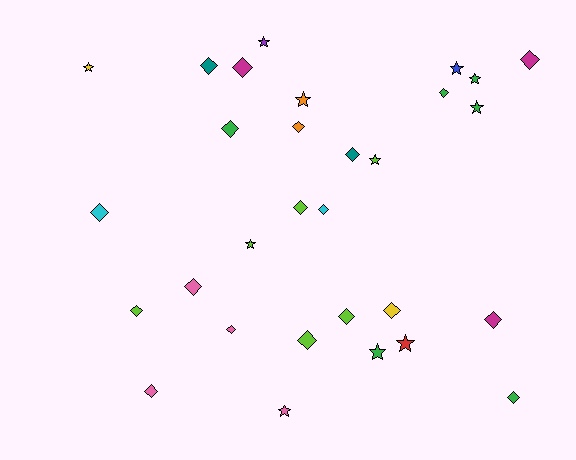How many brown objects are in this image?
There are no brown objects.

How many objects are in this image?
There are 30 objects.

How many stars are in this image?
There are 11 stars.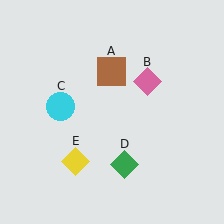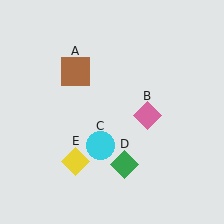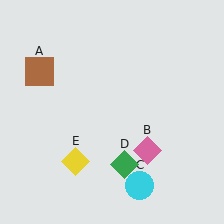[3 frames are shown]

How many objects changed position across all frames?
3 objects changed position: brown square (object A), pink diamond (object B), cyan circle (object C).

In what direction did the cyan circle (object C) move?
The cyan circle (object C) moved down and to the right.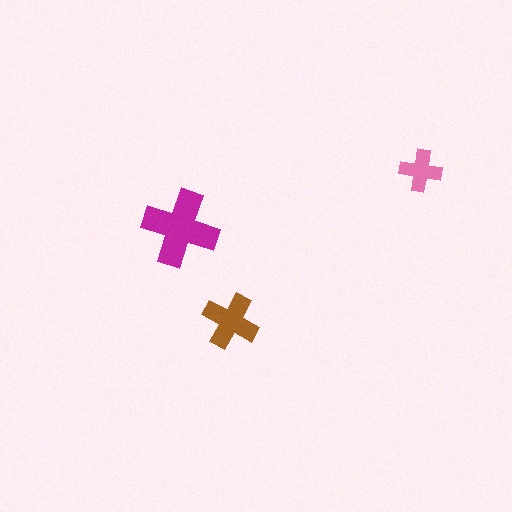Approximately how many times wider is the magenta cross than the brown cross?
About 1.5 times wider.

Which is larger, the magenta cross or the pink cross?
The magenta one.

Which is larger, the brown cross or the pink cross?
The brown one.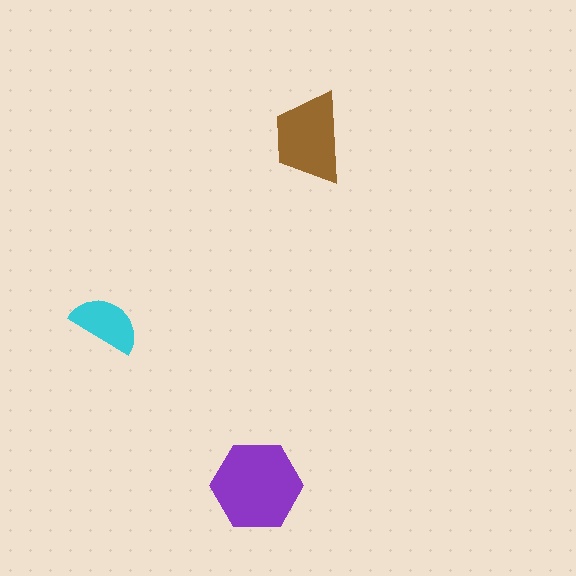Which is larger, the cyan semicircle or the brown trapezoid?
The brown trapezoid.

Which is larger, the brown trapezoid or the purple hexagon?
The purple hexagon.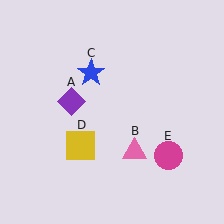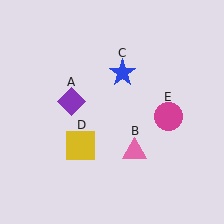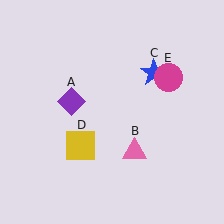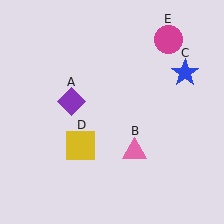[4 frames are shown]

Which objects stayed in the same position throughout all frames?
Purple diamond (object A) and pink triangle (object B) and yellow square (object D) remained stationary.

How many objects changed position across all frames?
2 objects changed position: blue star (object C), magenta circle (object E).